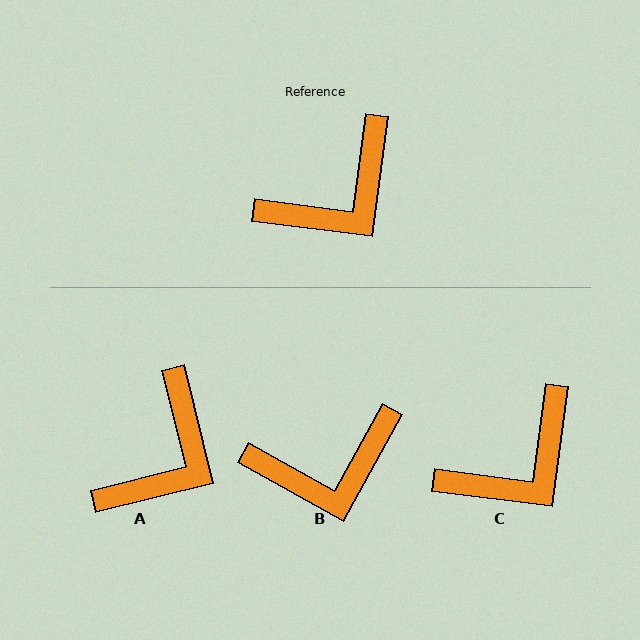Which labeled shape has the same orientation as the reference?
C.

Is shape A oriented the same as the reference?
No, it is off by about 21 degrees.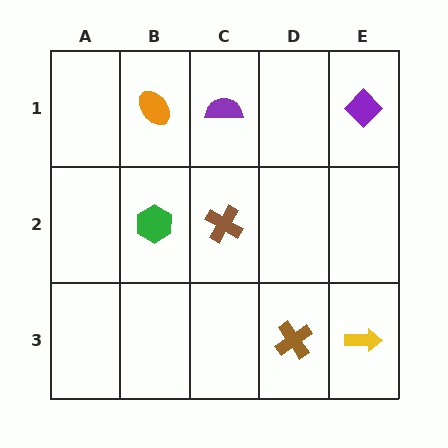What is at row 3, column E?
A yellow arrow.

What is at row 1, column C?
A purple semicircle.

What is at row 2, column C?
A brown cross.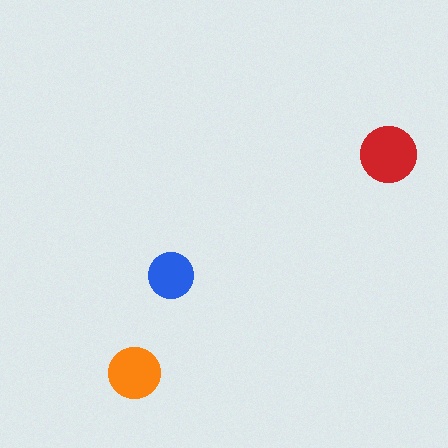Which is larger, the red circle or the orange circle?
The red one.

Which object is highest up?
The red circle is topmost.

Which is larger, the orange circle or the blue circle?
The orange one.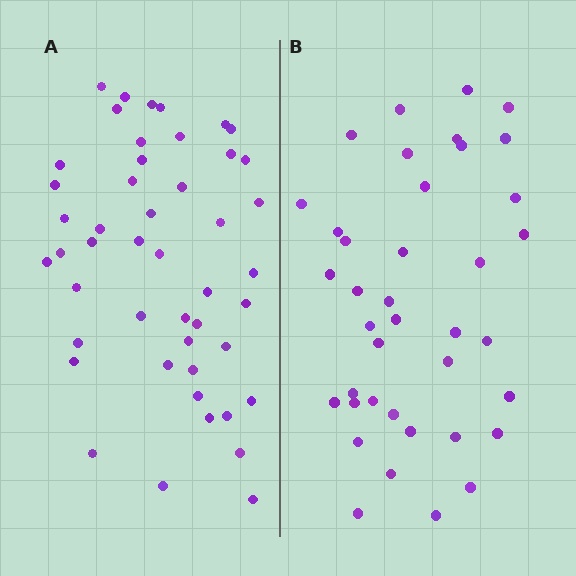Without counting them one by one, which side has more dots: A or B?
Region A (the left region) has more dots.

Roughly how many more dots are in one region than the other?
Region A has roughly 8 or so more dots than region B.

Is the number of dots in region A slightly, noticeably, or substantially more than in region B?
Region A has only slightly more — the two regions are fairly close. The ratio is roughly 1.2 to 1.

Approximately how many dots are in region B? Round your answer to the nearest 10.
About 40 dots. (The exact count is 39, which rounds to 40.)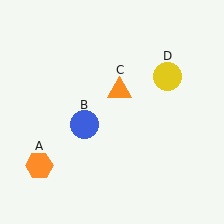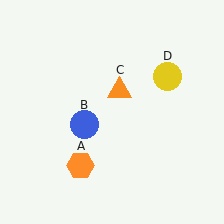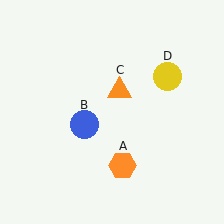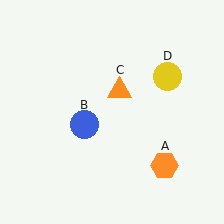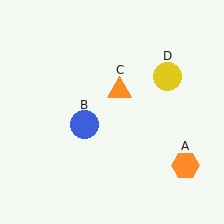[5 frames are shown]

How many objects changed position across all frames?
1 object changed position: orange hexagon (object A).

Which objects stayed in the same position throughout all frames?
Blue circle (object B) and orange triangle (object C) and yellow circle (object D) remained stationary.